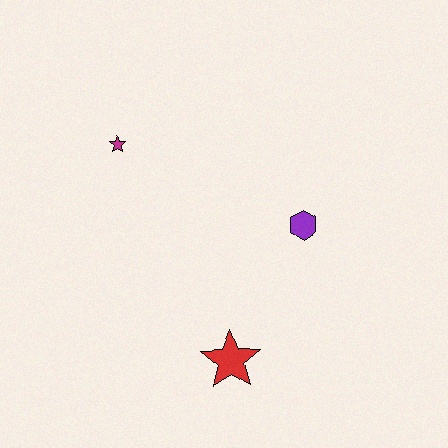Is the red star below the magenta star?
Yes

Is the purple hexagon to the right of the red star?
Yes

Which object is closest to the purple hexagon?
The red star is closest to the purple hexagon.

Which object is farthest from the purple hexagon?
The magenta star is farthest from the purple hexagon.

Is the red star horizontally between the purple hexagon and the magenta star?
Yes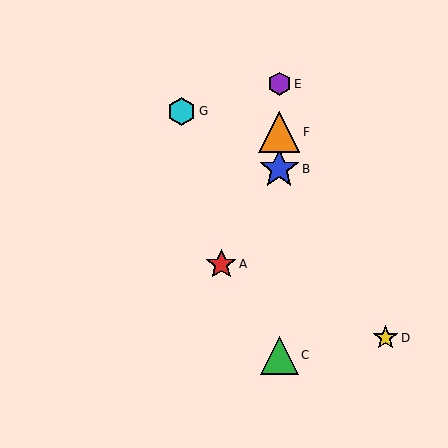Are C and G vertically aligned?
No, C is at x≈279 and G is at x≈182.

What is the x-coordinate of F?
Object F is at x≈279.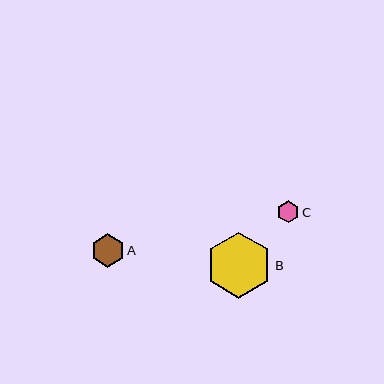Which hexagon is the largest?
Hexagon B is the largest with a size of approximately 66 pixels.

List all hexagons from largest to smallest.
From largest to smallest: B, A, C.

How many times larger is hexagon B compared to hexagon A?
Hexagon B is approximately 2.0 times the size of hexagon A.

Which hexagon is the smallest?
Hexagon C is the smallest with a size of approximately 22 pixels.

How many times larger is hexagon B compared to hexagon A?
Hexagon B is approximately 2.0 times the size of hexagon A.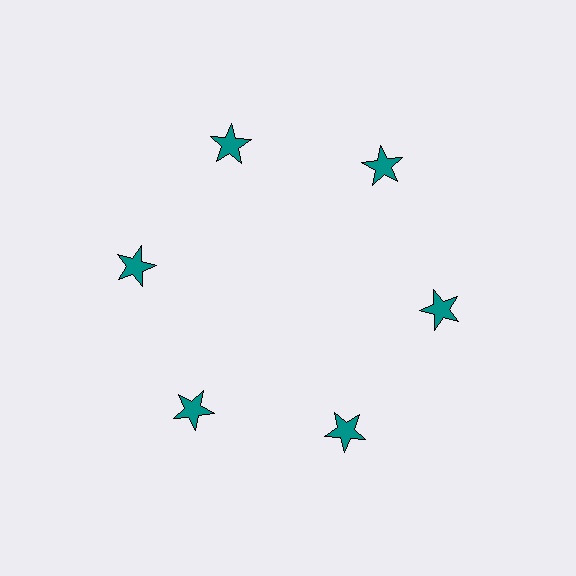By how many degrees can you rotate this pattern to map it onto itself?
The pattern maps onto itself every 60 degrees of rotation.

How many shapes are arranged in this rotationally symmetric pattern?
There are 6 shapes, arranged in 6 groups of 1.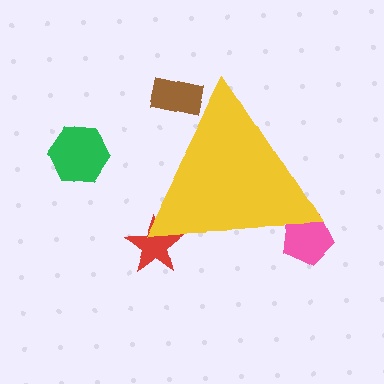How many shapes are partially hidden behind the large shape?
3 shapes are partially hidden.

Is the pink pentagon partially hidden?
Yes, the pink pentagon is partially hidden behind the yellow triangle.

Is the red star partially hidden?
Yes, the red star is partially hidden behind the yellow triangle.